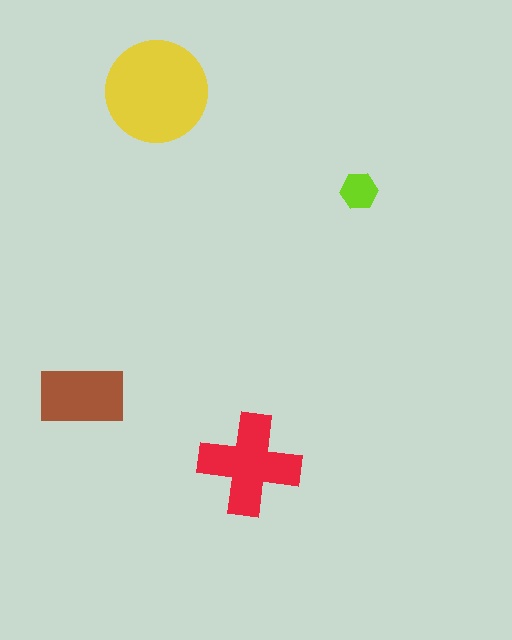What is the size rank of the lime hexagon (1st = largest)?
4th.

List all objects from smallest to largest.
The lime hexagon, the brown rectangle, the red cross, the yellow circle.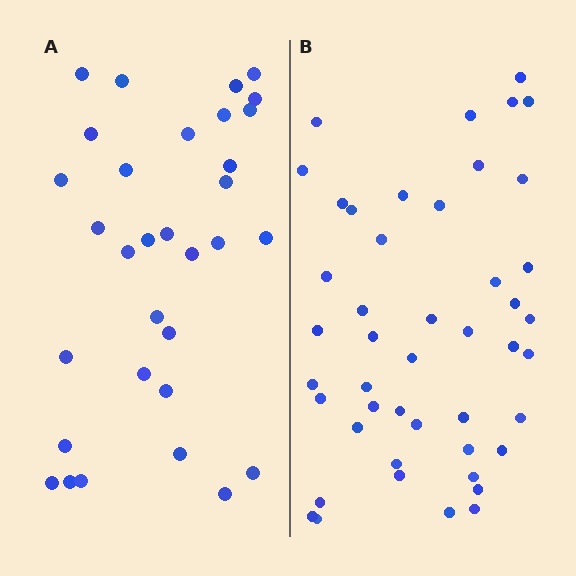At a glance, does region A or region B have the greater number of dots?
Region B (the right region) has more dots.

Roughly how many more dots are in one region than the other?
Region B has approximately 15 more dots than region A.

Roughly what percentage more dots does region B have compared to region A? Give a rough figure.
About 45% more.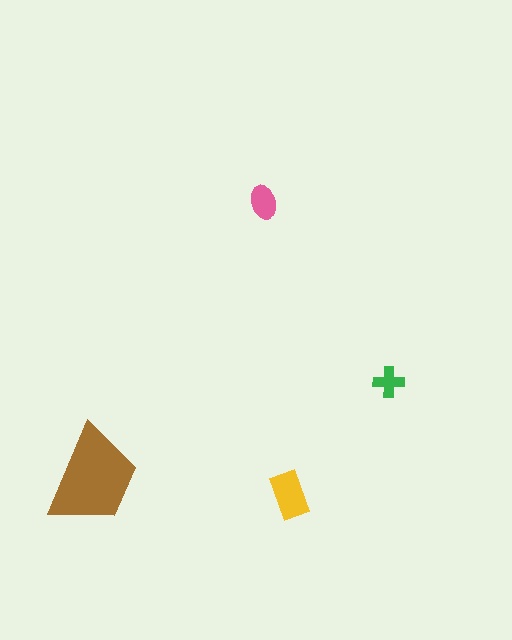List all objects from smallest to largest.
The green cross, the pink ellipse, the yellow rectangle, the brown trapezoid.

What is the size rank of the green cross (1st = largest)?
4th.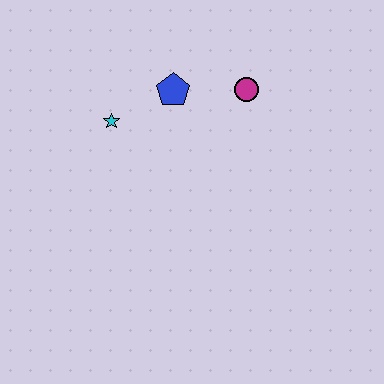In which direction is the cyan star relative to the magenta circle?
The cyan star is to the left of the magenta circle.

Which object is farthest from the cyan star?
The magenta circle is farthest from the cyan star.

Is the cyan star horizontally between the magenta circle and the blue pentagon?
No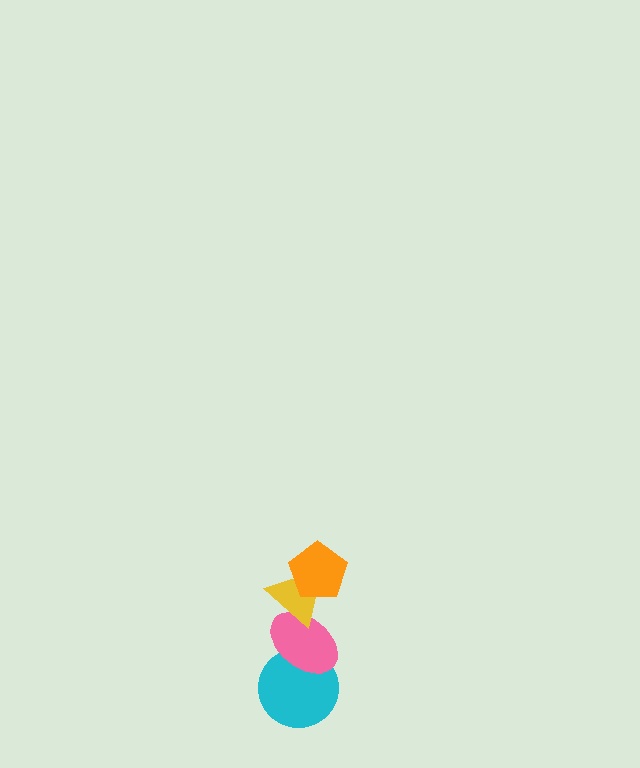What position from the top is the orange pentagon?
The orange pentagon is 1st from the top.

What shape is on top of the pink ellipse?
The yellow triangle is on top of the pink ellipse.